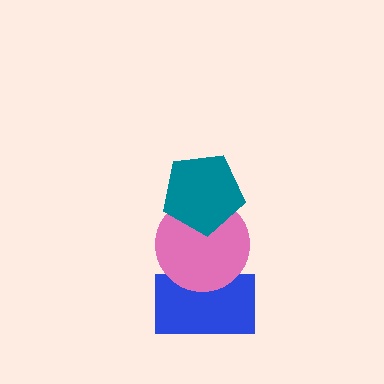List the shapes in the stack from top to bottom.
From top to bottom: the teal pentagon, the pink circle, the blue rectangle.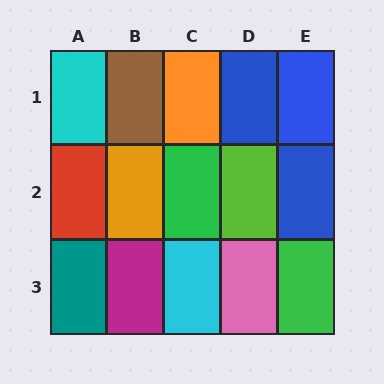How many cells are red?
1 cell is red.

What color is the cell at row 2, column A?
Red.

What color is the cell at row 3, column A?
Teal.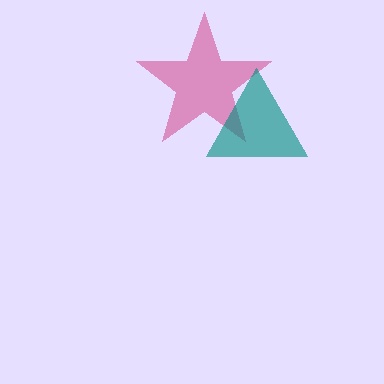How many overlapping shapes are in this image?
There are 2 overlapping shapes in the image.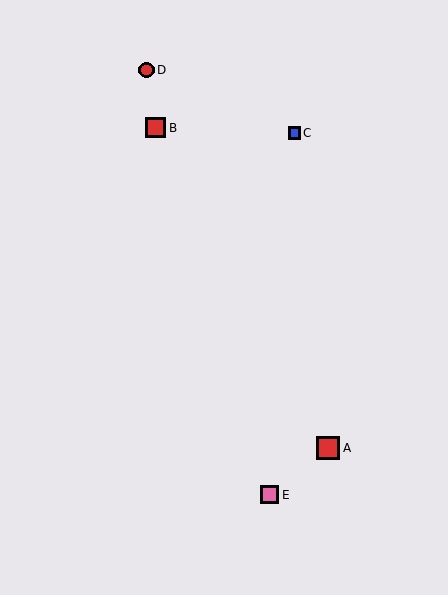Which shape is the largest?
The red square (labeled A) is the largest.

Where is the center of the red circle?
The center of the red circle is at (146, 70).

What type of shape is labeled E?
Shape E is a pink square.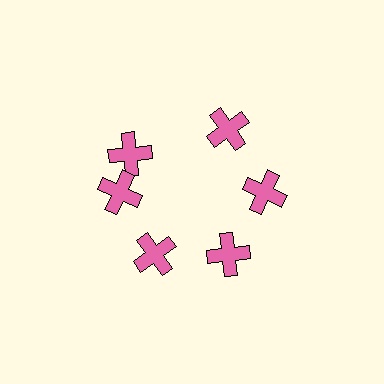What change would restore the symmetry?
The symmetry would be restored by rotating it back into even spacing with its neighbors so that all 6 crosses sit at equal angles and equal distance from the center.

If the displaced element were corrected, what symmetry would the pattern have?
It would have 6-fold rotational symmetry — the pattern would map onto itself every 60 degrees.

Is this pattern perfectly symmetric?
No. The 6 pink crosses are arranged in a ring, but one element near the 11 o'clock position is rotated out of alignment along the ring, breaking the 6-fold rotational symmetry.